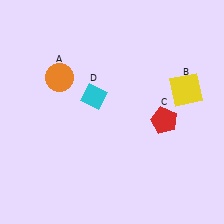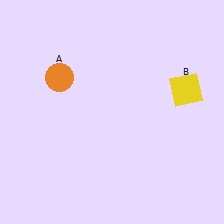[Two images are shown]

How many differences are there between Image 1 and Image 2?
There are 2 differences between the two images.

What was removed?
The cyan diamond (D), the red pentagon (C) were removed in Image 2.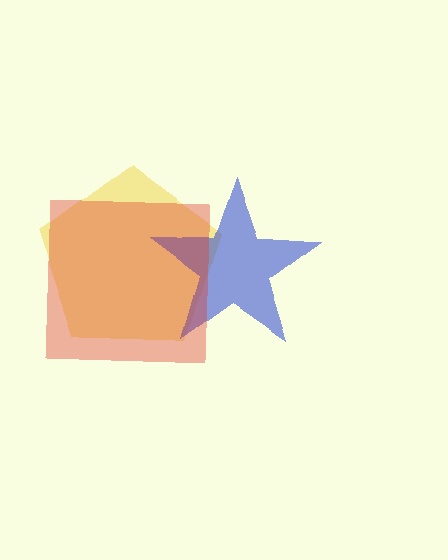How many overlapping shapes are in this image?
There are 3 overlapping shapes in the image.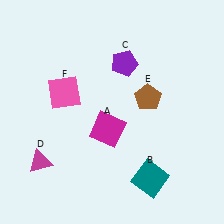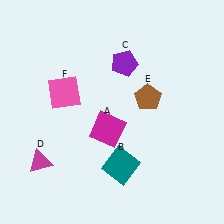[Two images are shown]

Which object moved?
The teal square (B) moved left.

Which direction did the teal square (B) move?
The teal square (B) moved left.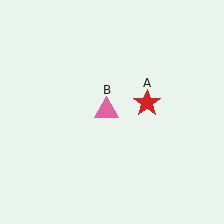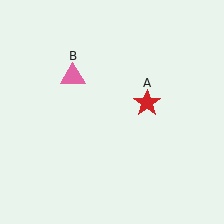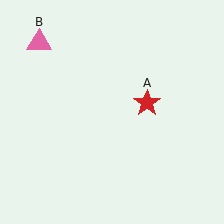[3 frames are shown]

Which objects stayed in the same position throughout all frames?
Red star (object A) remained stationary.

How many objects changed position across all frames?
1 object changed position: pink triangle (object B).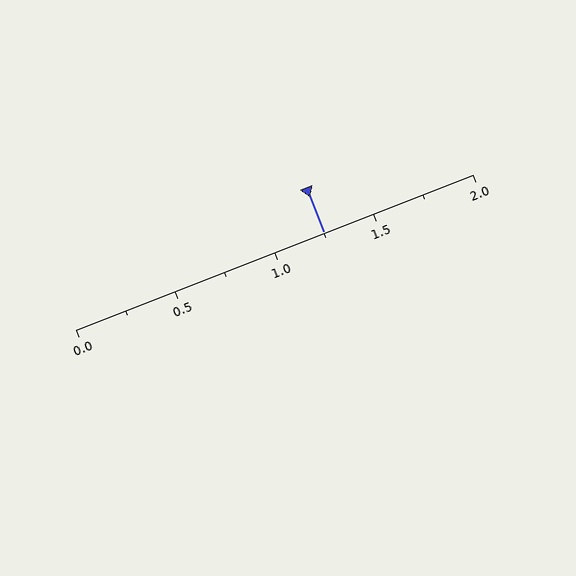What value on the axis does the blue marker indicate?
The marker indicates approximately 1.25.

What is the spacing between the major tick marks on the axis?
The major ticks are spaced 0.5 apart.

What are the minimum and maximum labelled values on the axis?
The axis runs from 0.0 to 2.0.